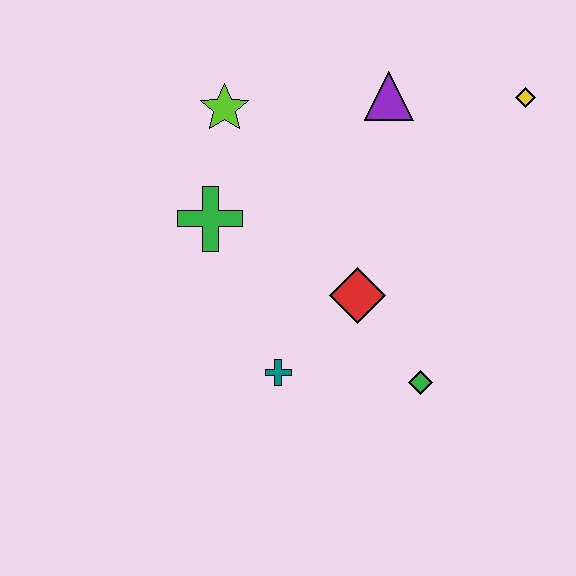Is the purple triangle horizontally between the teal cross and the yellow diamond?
Yes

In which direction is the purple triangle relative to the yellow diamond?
The purple triangle is to the left of the yellow diamond.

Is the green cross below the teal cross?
No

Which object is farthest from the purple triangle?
The teal cross is farthest from the purple triangle.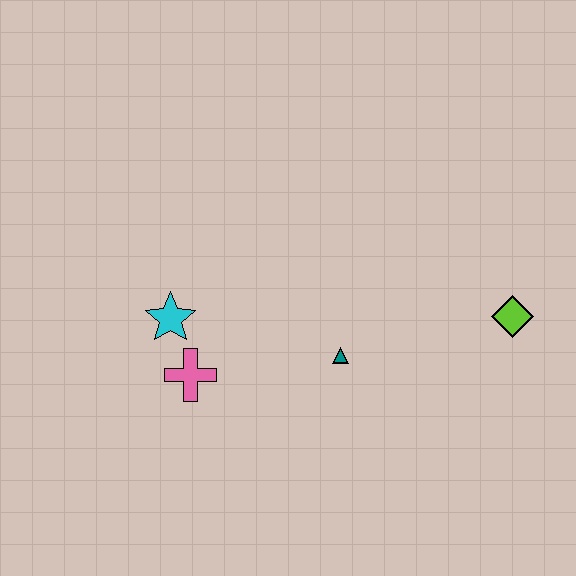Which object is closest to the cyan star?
The pink cross is closest to the cyan star.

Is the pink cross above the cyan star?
No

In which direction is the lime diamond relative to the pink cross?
The lime diamond is to the right of the pink cross.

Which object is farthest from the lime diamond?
The cyan star is farthest from the lime diamond.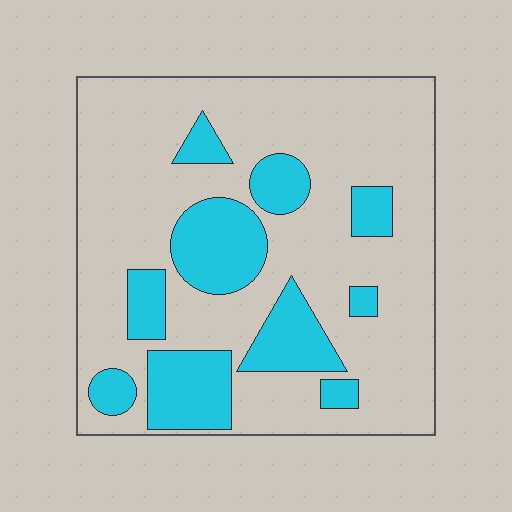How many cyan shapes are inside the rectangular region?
10.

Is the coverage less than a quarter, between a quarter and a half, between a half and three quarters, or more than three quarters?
Between a quarter and a half.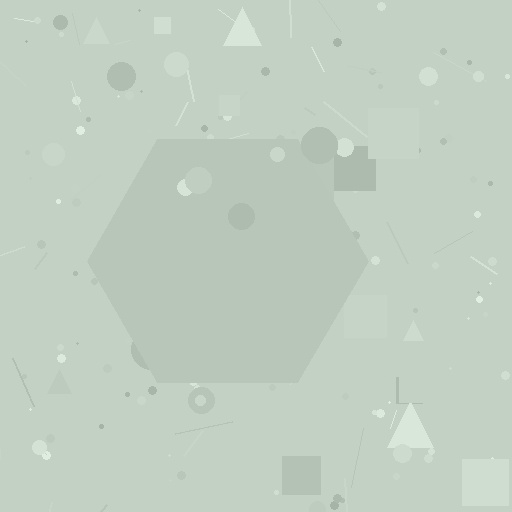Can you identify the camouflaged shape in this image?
The camouflaged shape is a hexagon.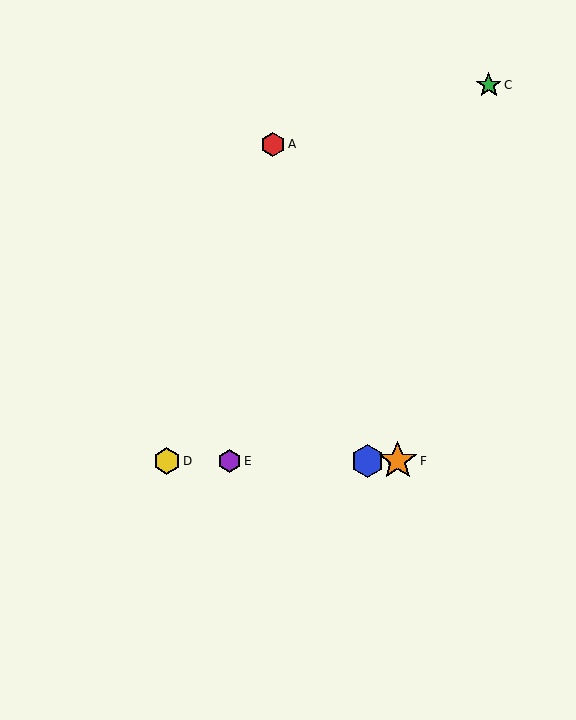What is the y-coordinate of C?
Object C is at y≈85.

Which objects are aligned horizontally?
Objects B, D, E, F are aligned horizontally.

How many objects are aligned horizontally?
4 objects (B, D, E, F) are aligned horizontally.